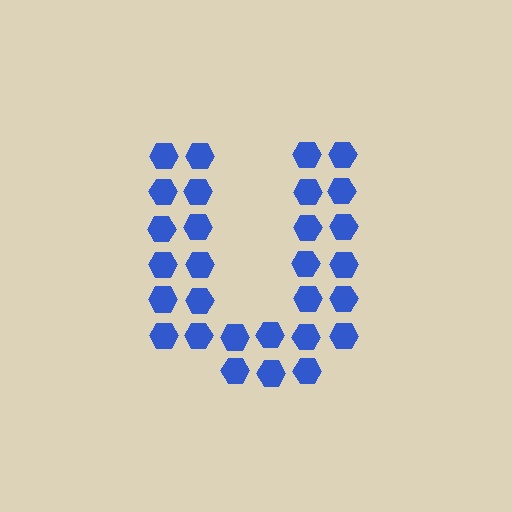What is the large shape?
The large shape is the letter U.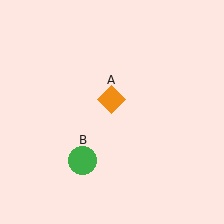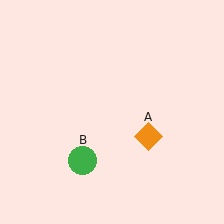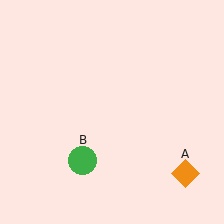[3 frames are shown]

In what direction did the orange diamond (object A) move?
The orange diamond (object A) moved down and to the right.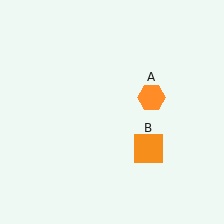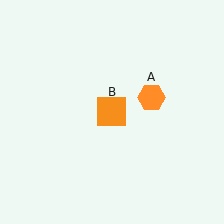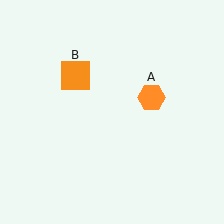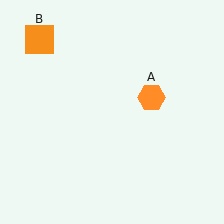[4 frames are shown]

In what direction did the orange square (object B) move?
The orange square (object B) moved up and to the left.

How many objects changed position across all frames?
1 object changed position: orange square (object B).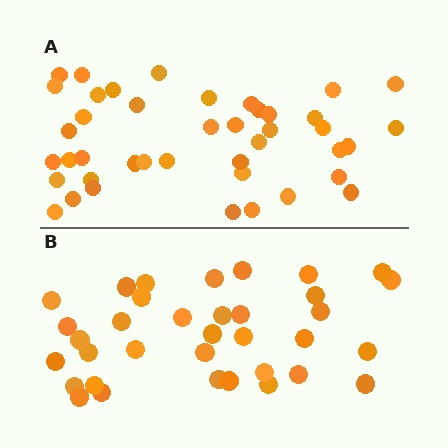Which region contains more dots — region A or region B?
Region A (the top region) has more dots.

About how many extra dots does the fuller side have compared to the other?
Region A has roughly 8 or so more dots than region B.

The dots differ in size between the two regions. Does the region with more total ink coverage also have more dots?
No. Region B has more total ink coverage because its dots are larger, but region A actually contains more individual dots. Total area can be misleading — the number of items is what matters here.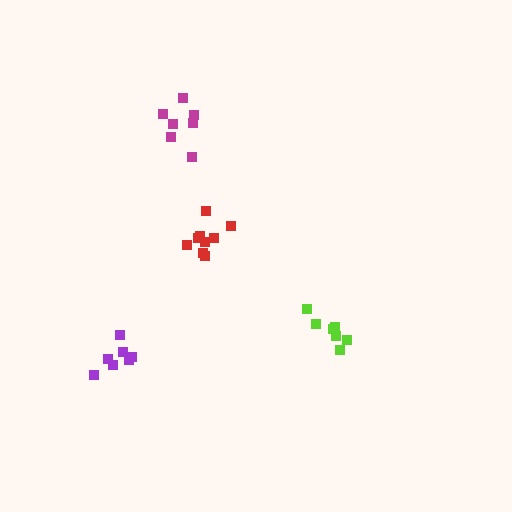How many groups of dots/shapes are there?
There are 4 groups.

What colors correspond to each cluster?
The clusters are colored: lime, purple, red, magenta.